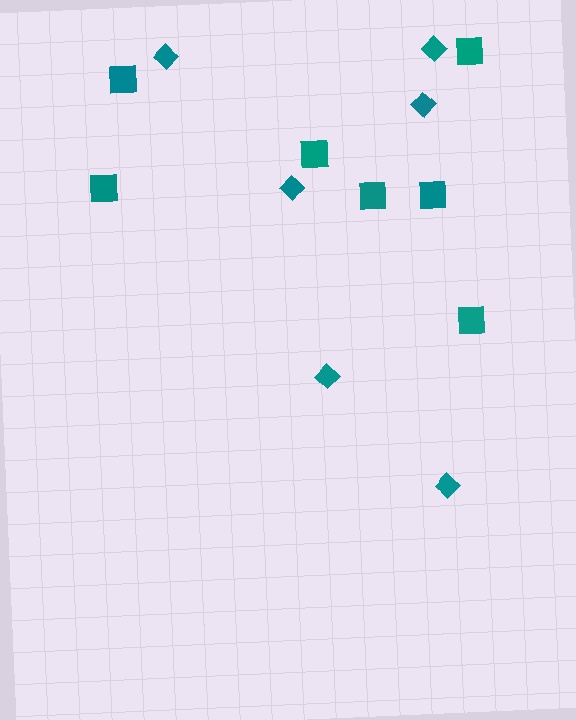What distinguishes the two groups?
There are 2 groups: one group of squares (7) and one group of diamonds (6).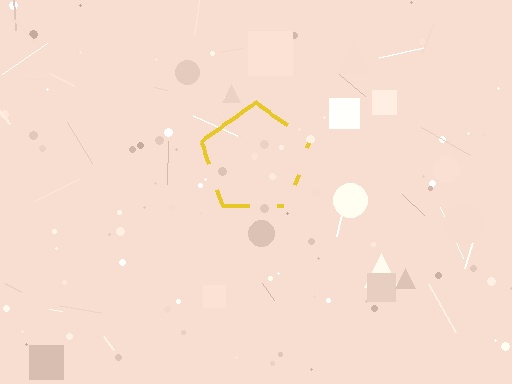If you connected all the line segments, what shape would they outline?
They would outline a pentagon.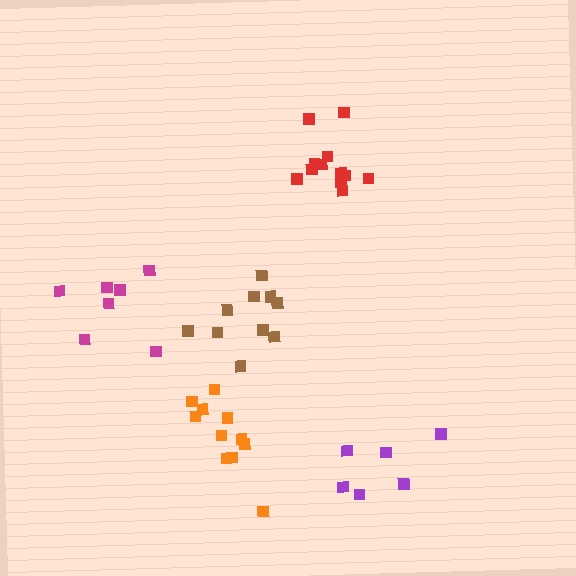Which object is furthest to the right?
The purple cluster is rightmost.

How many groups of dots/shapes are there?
There are 5 groups.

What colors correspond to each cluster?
The clusters are colored: red, brown, purple, magenta, orange.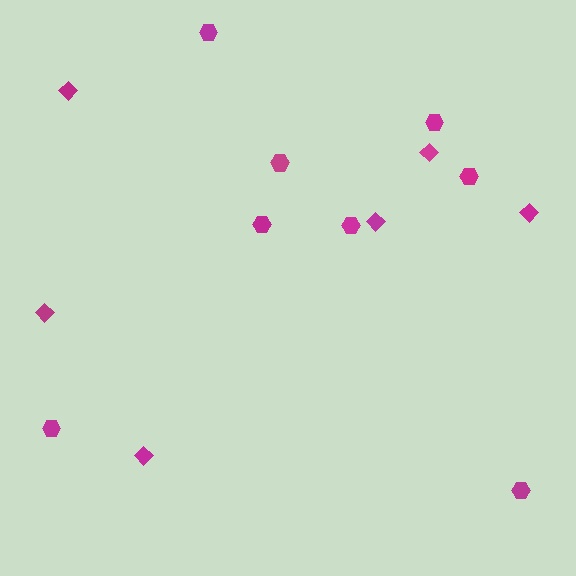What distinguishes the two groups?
There are 2 groups: one group of diamonds (6) and one group of hexagons (8).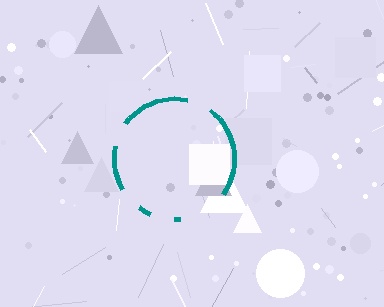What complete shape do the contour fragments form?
The contour fragments form a circle.